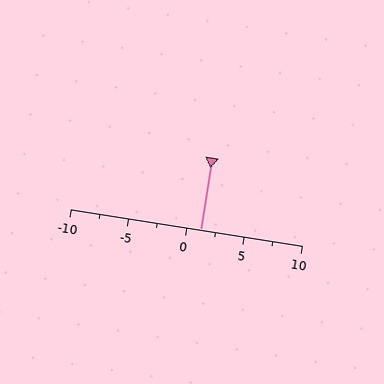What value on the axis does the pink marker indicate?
The marker indicates approximately 1.2.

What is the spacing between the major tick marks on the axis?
The major ticks are spaced 5 apart.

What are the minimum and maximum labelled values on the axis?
The axis runs from -10 to 10.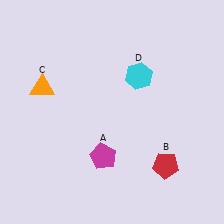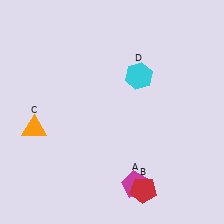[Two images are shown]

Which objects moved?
The objects that moved are: the magenta pentagon (A), the red pentagon (B), the orange triangle (C).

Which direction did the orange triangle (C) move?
The orange triangle (C) moved down.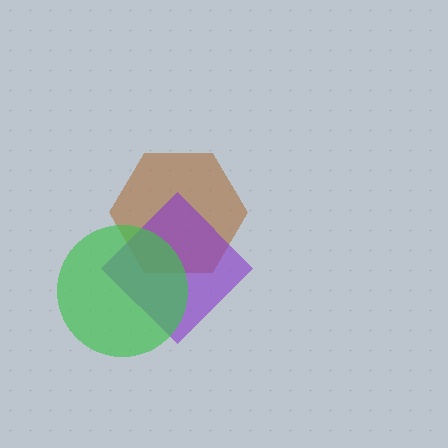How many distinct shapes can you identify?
There are 3 distinct shapes: a brown hexagon, a purple diamond, a green circle.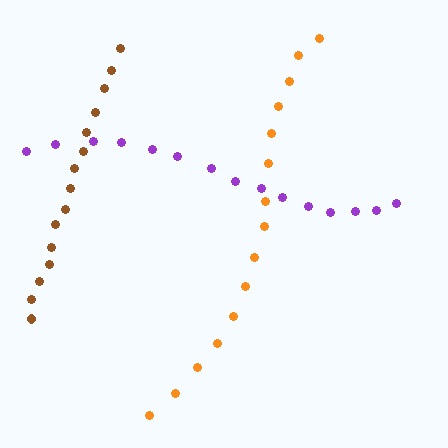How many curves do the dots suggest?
There are 3 distinct paths.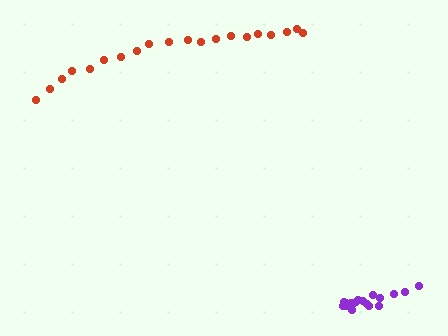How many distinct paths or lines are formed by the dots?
There are 2 distinct paths.